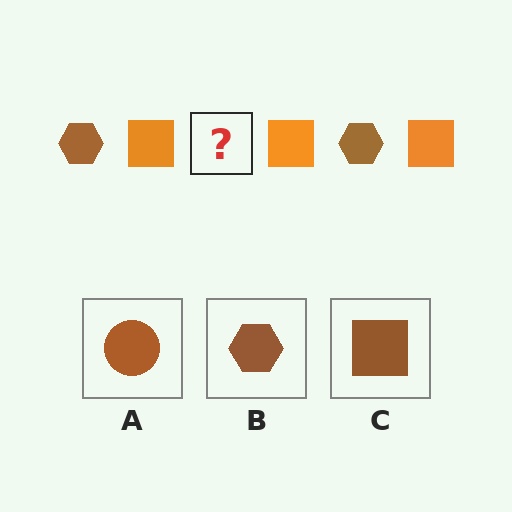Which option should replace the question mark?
Option B.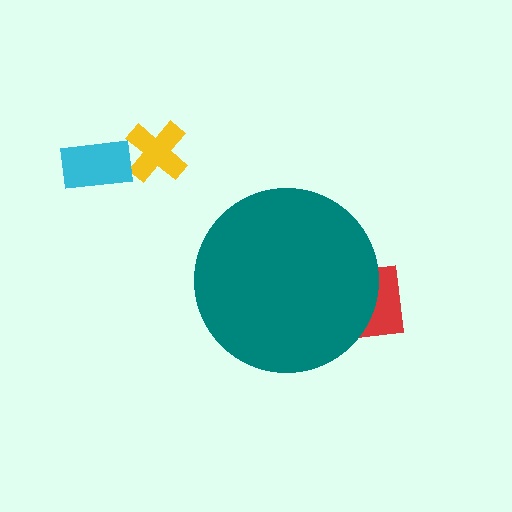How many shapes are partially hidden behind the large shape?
1 shape is partially hidden.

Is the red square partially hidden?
Yes, the red square is partially hidden behind the teal circle.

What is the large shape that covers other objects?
A teal circle.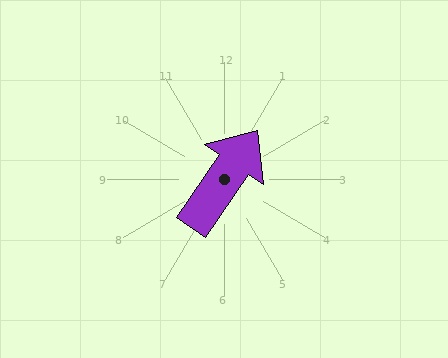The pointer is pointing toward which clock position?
Roughly 1 o'clock.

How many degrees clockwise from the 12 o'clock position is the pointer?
Approximately 34 degrees.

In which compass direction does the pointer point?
Northeast.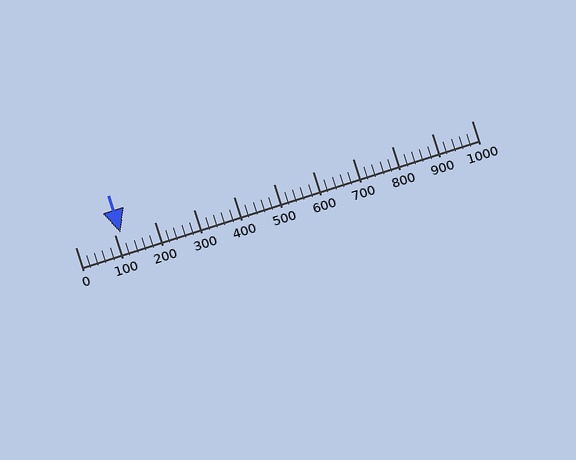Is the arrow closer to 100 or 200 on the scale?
The arrow is closer to 100.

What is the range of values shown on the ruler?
The ruler shows values from 0 to 1000.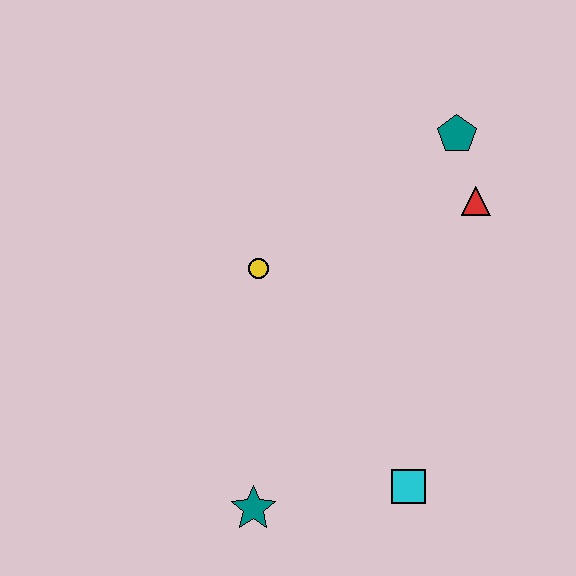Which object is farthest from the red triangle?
The teal star is farthest from the red triangle.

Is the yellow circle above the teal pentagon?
No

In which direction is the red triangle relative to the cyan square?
The red triangle is above the cyan square.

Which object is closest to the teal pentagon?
The red triangle is closest to the teal pentagon.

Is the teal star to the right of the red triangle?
No